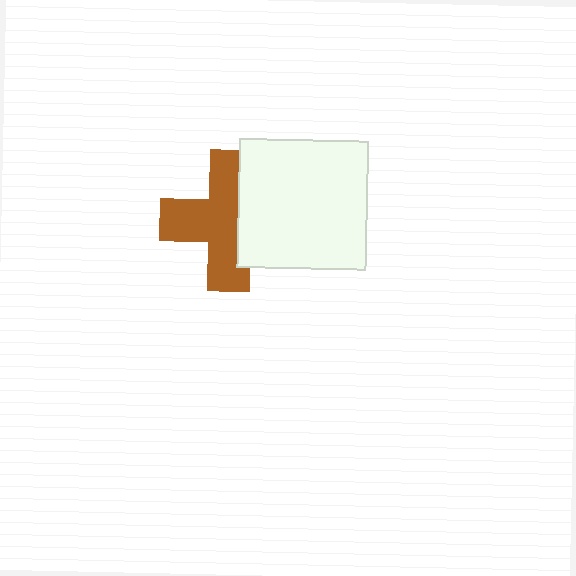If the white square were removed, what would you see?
You would see the complete brown cross.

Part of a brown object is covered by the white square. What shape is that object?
It is a cross.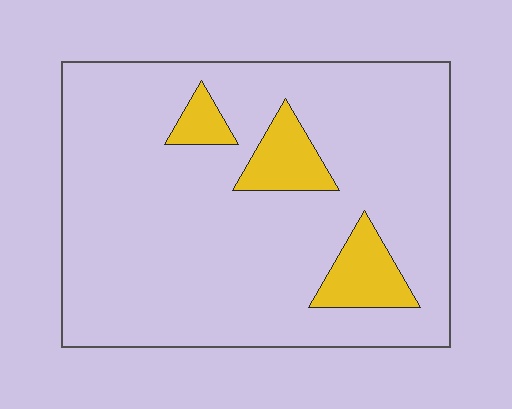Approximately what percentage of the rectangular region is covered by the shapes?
Approximately 10%.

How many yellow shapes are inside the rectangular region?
3.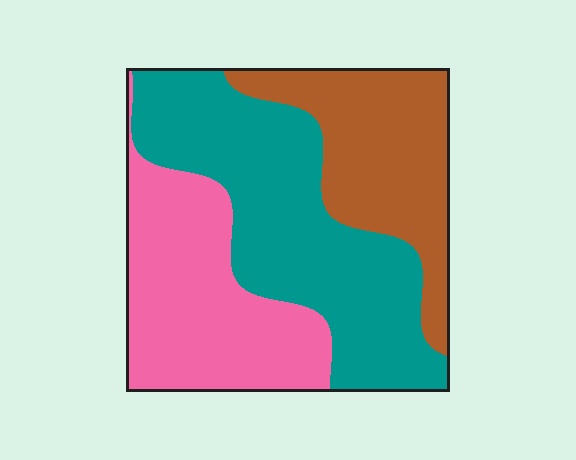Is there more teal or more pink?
Teal.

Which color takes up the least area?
Brown, at roughly 25%.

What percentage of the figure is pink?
Pink takes up about one third (1/3) of the figure.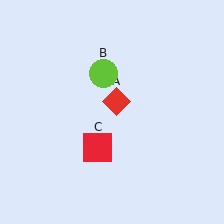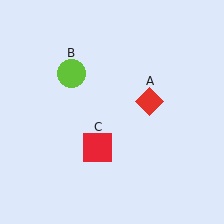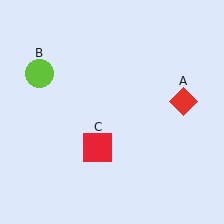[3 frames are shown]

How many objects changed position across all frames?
2 objects changed position: red diamond (object A), lime circle (object B).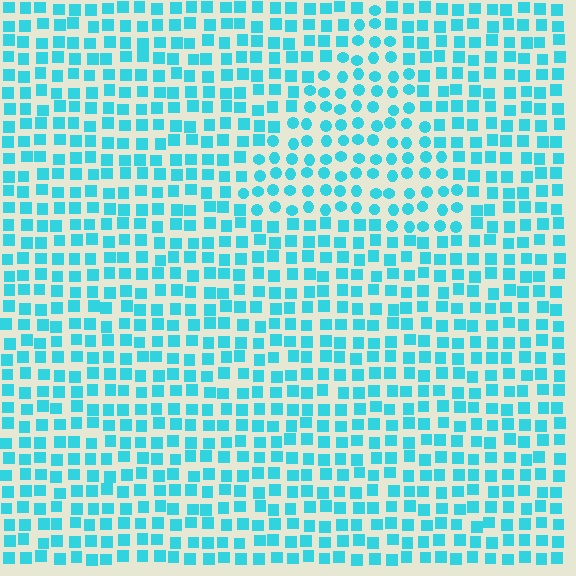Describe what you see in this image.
The image is filled with small cyan elements arranged in a uniform grid. A triangle-shaped region contains circles, while the surrounding area contains squares. The boundary is defined purely by the change in element shape.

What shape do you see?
I see a triangle.